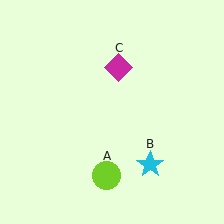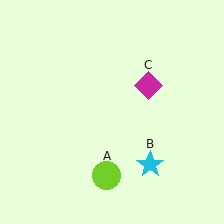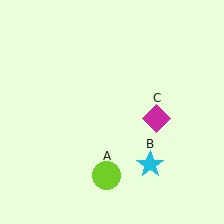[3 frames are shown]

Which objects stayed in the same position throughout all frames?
Lime circle (object A) and cyan star (object B) remained stationary.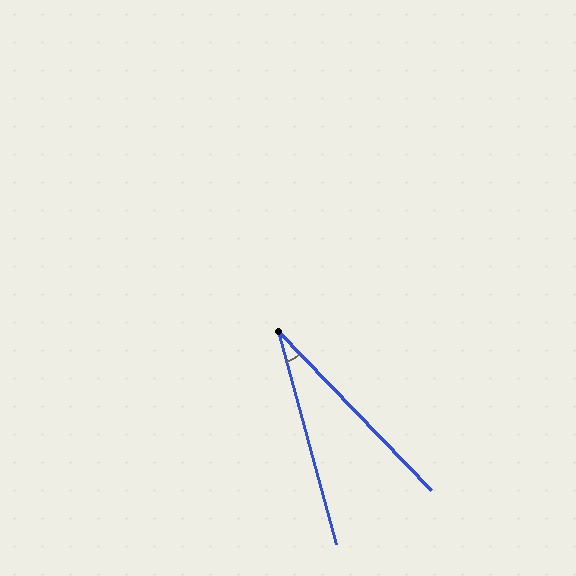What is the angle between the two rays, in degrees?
Approximately 29 degrees.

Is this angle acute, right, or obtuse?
It is acute.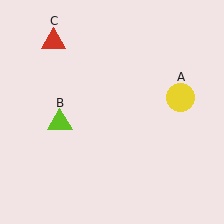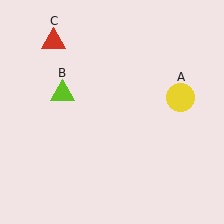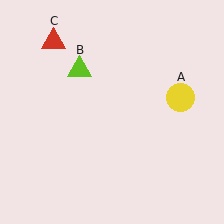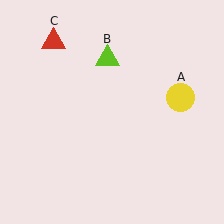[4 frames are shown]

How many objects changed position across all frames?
1 object changed position: lime triangle (object B).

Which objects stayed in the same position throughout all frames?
Yellow circle (object A) and red triangle (object C) remained stationary.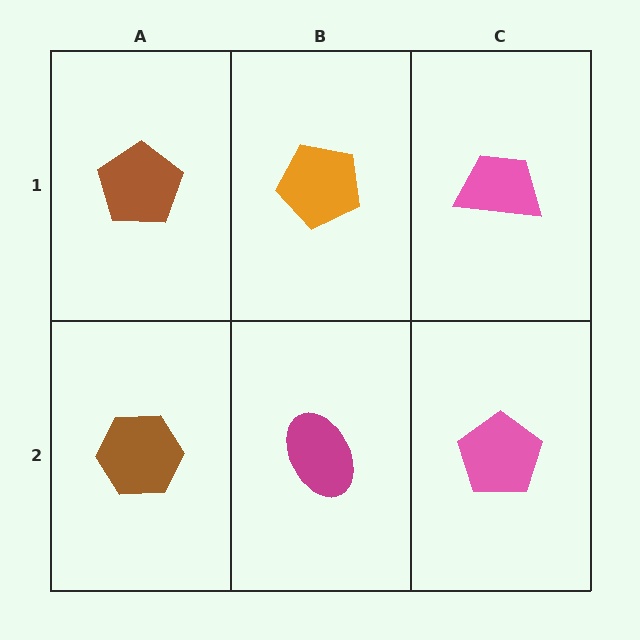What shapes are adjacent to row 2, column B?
An orange pentagon (row 1, column B), a brown hexagon (row 2, column A), a pink pentagon (row 2, column C).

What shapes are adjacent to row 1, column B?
A magenta ellipse (row 2, column B), a brown pentagon (row 1, column A), a pink trapezoid (row 1, column C).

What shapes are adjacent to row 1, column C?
A pink pentagon (row 2, column C), an orange pentagon (row 1, column B).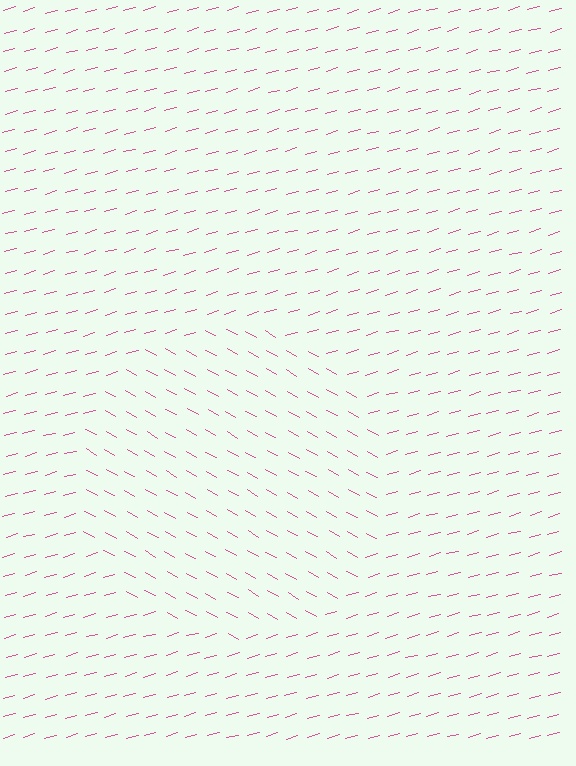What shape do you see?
I see a circle.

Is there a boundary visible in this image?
Yes, there is a texture boundary formed by a change in line orientation.